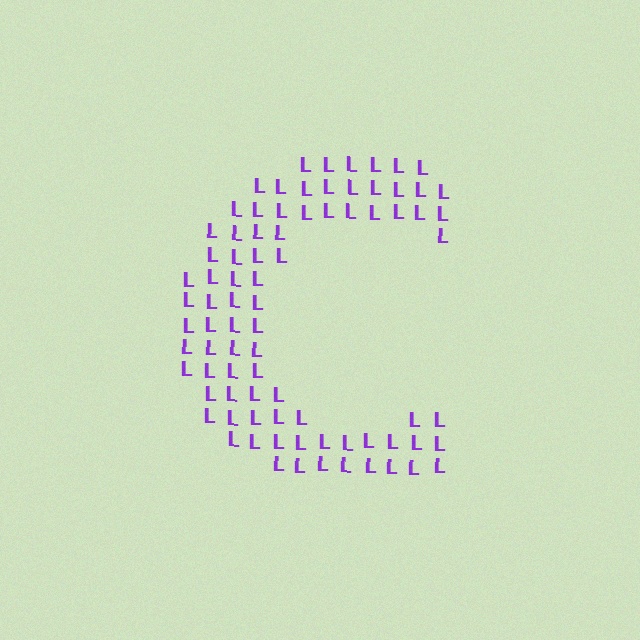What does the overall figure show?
The overall figure shows the letter C.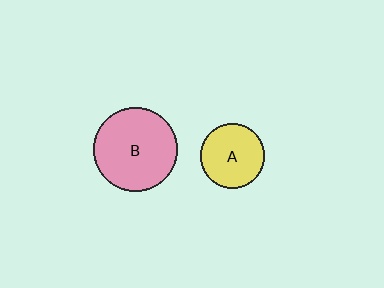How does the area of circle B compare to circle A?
Approximately 1.7 times.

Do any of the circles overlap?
No, none of the circles overlap.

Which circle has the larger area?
Circle B (pink).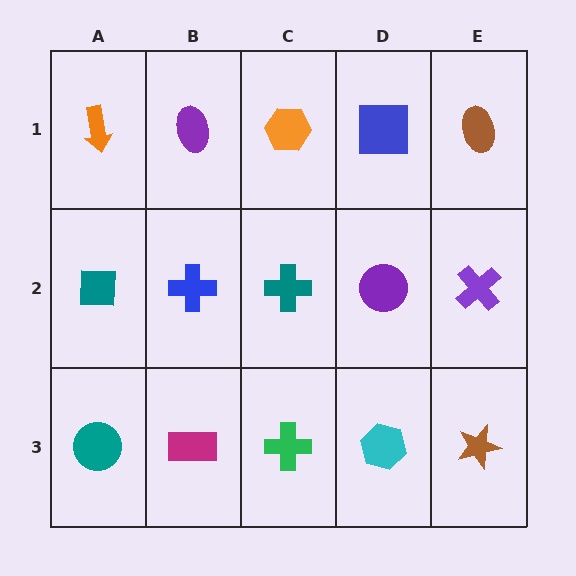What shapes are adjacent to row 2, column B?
A purple ellipse (row 1, column B), a magenta rectangle (row 3, column B), a teal square (row 2, column A), a teal cross (row 2, column C).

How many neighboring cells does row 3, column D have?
3.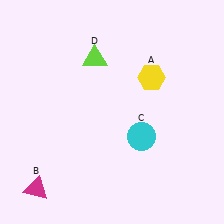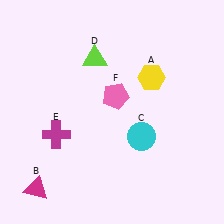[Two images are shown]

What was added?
A magenta cross (E), a pink pentagon (F) were added in Image 2.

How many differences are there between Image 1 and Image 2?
There are 2 differences between the two images.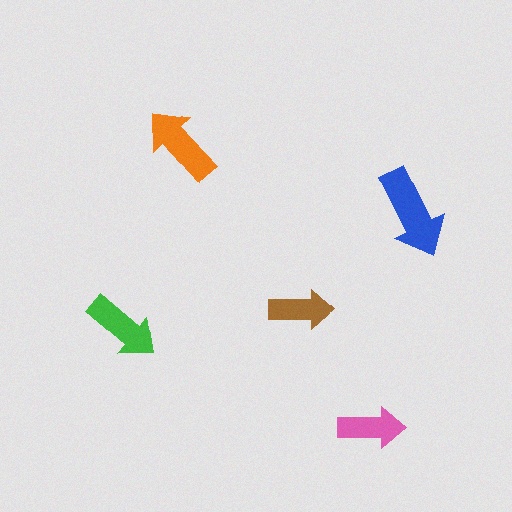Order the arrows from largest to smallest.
the blue one, the orange one, the green one, the pink one, the brown one.